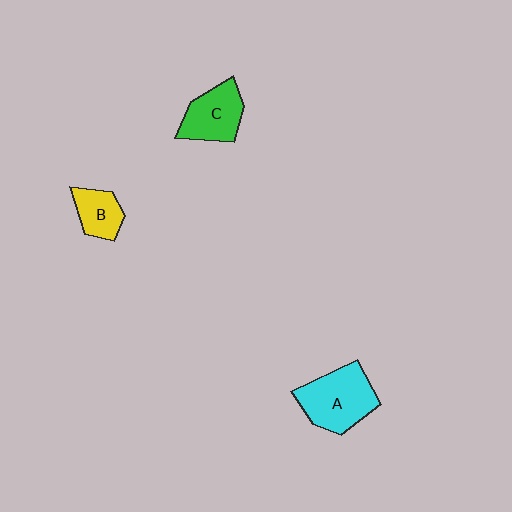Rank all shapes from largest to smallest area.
From largest to smallest: A (cyan), C (green), B (yellow).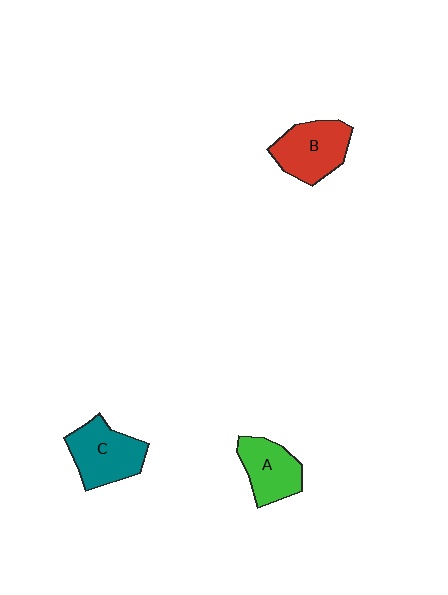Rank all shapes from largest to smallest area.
From largest to smallest: C (teal), B (red), A (green).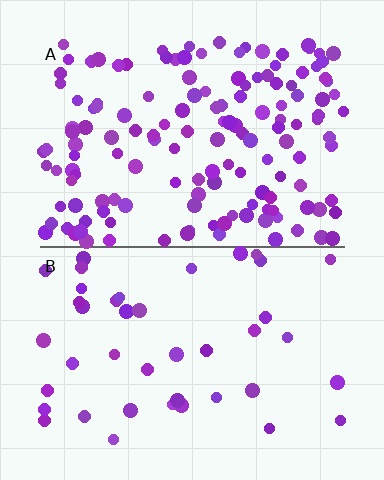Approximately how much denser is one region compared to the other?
Approximately 3.4× — region A over region B.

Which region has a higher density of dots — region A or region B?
A (the top).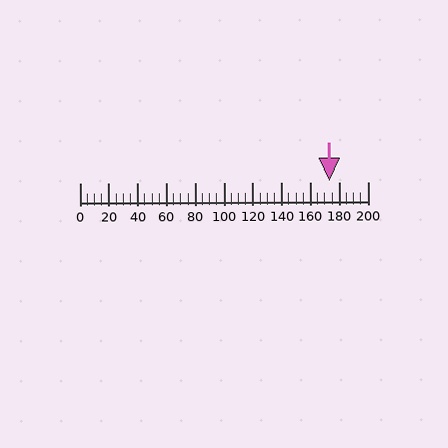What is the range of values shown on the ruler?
The ruler shows values from 0 to 200.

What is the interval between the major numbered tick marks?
The major tick marks are spaced 20 units apart.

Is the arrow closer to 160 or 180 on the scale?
The arrow is closer to 180.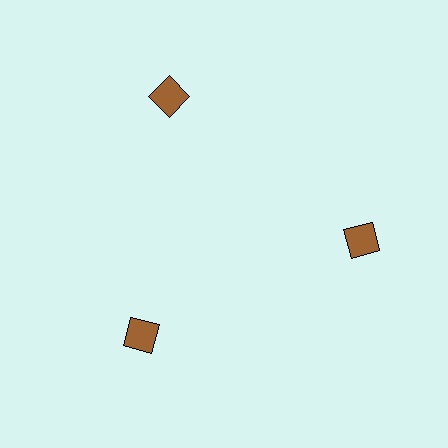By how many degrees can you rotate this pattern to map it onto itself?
The pattern maps onto itself every 120 degrees of rotation.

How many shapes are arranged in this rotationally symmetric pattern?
There are 3 shapes, arranged in 3 groups of 1.